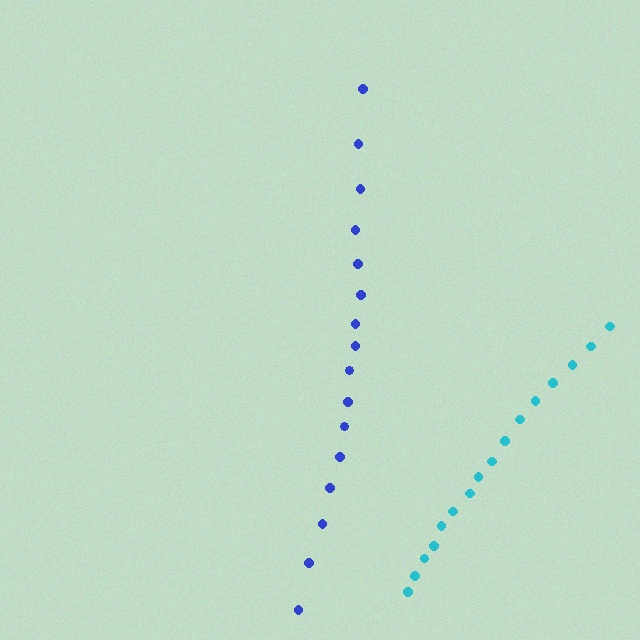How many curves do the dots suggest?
There are 2 distinct paths.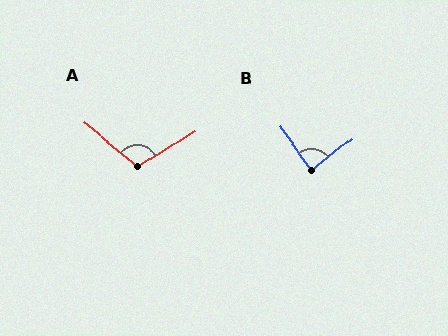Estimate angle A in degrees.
Approximately 109 degrees.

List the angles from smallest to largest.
B (88°), A (109°).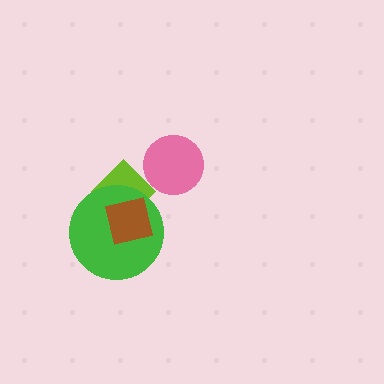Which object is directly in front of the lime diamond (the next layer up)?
The green circle is directly in front of the lime diamond.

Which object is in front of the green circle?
The brown square is in front of the green circle.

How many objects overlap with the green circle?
2 objects overlap with the green circle.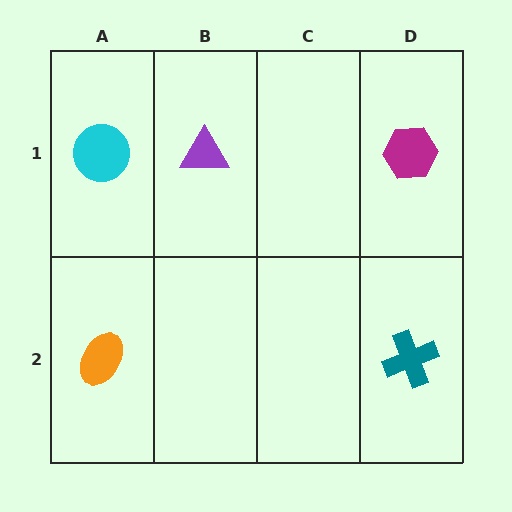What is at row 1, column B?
A purple triangle.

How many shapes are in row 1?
3 shapes.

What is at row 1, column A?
A cyan circle.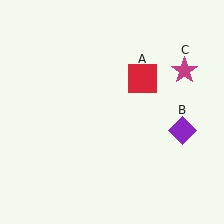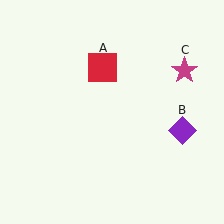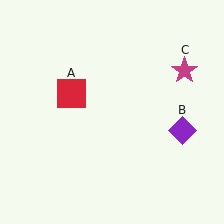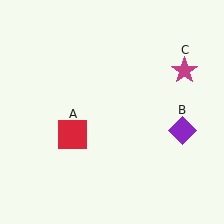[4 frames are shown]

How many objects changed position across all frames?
1 object changed position: red square (object A).